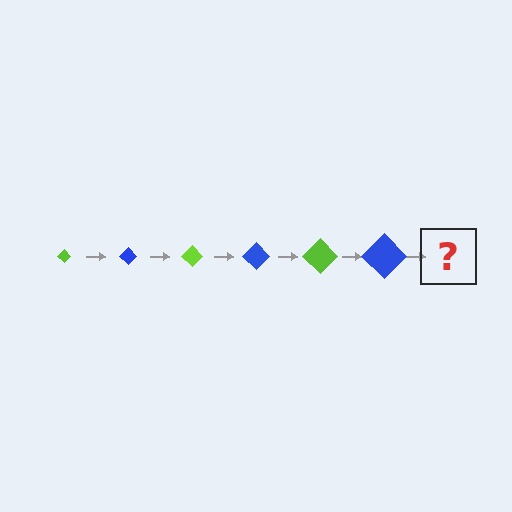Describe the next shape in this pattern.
It should be a lime diamond, larger than the previous one.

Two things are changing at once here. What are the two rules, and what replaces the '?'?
The two rules are that the diamond grows larger each step and the color cycles through lime and blue. The '?' should be a lime diamond, larger than the previous one.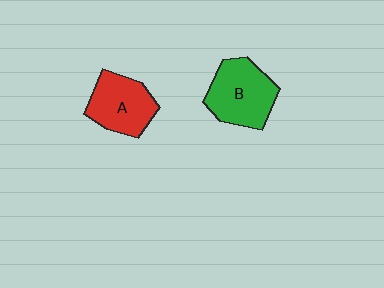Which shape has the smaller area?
Shape A (red).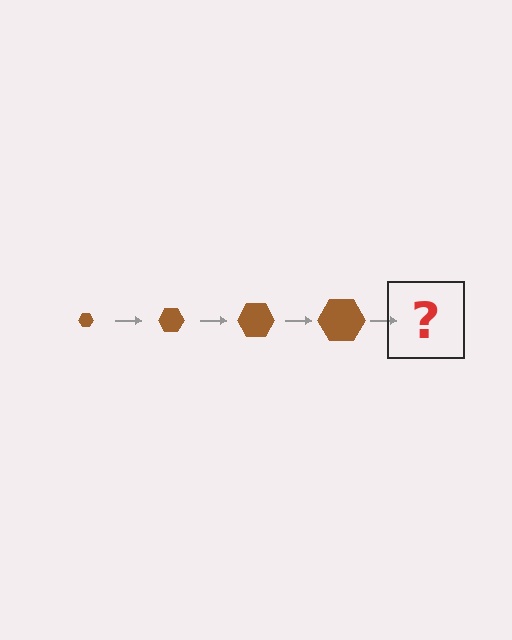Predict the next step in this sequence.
The next step is a brown hexagon, larger than the previous one.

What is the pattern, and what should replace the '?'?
The pattern is that the hexagon gets progressively larger each step. The '?' should be a brown hexagon, larger than the previous one.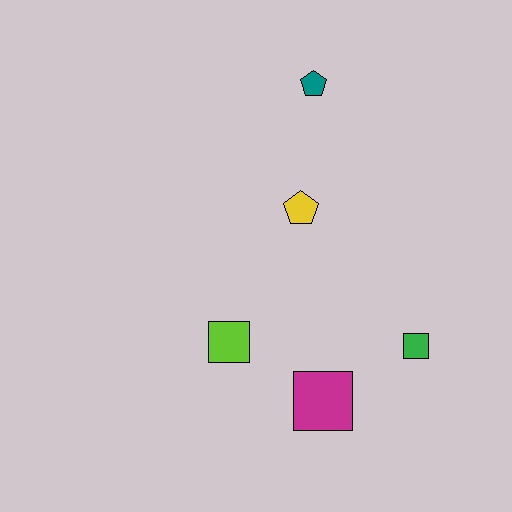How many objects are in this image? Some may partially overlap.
There are 5 objects.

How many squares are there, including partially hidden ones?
There are 3 squares.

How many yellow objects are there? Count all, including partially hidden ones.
There is 1 yellow object.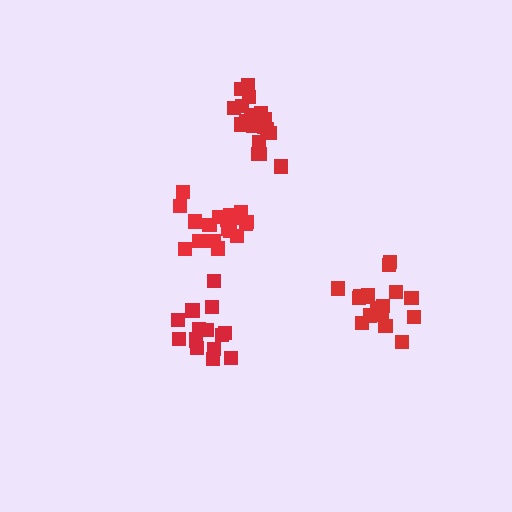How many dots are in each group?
Group 1: 19 dots, Group 2: 16 dots, Group 3: 19 dots, Group 4: 18 dots (72 total).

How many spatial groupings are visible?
There are 4 spatial groupings.